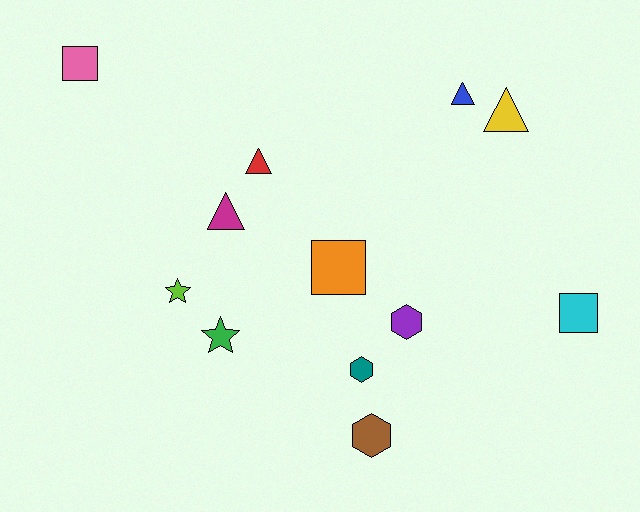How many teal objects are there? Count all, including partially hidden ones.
There is 1 teal object.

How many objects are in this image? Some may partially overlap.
There are 12 objects.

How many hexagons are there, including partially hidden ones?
There are 3 hexagons.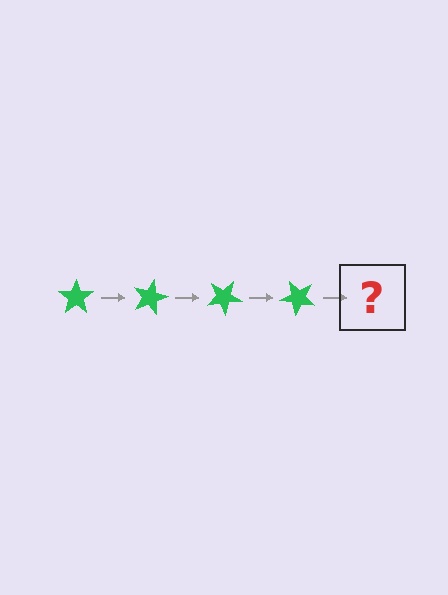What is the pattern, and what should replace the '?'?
The pattern is that the star rotates 15 degrees each step. The '?' should be a green star rotated 60 degrees.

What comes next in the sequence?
The next element should be a green star rotated 60 degrees.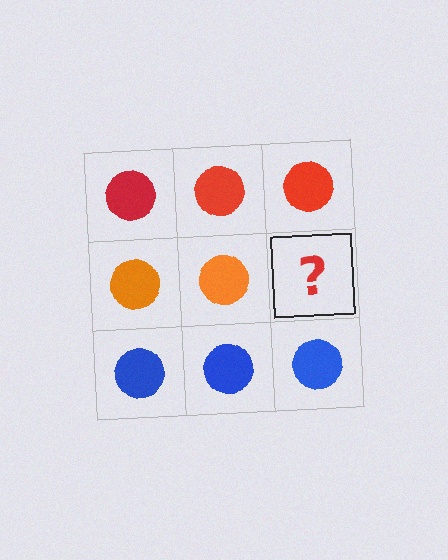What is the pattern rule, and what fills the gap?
The rule is that each row has a consistent color. The gap should be filled with an orange circle.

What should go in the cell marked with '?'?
The missing cell should contain an orange circle.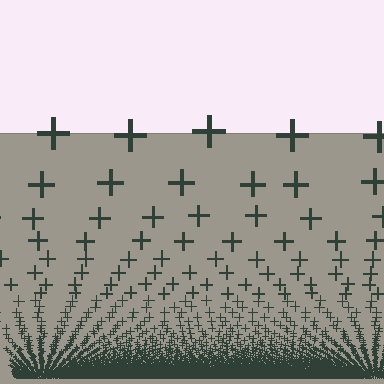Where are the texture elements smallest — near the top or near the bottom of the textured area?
Near the bottom.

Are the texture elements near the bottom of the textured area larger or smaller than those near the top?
Smaller. The gradient is inverted — elements near the bottom are smaller and denser.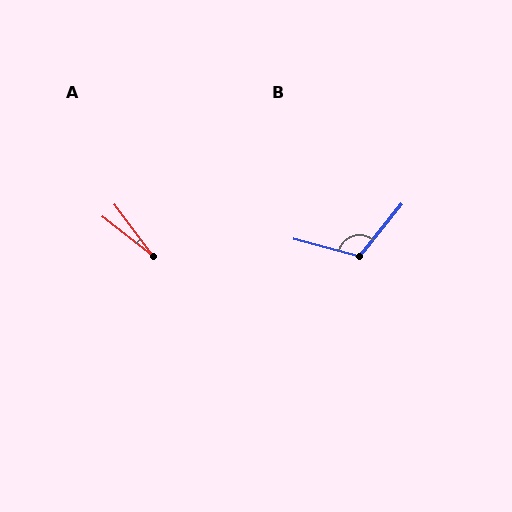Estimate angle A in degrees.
Approximately 15 degrees.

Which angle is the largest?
B, at approximately 114 degrees.